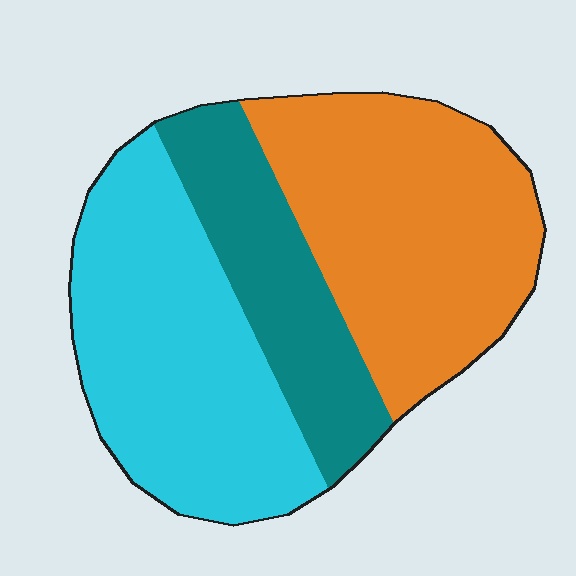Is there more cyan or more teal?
Cyan.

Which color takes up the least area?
Teal, at roughly 20%.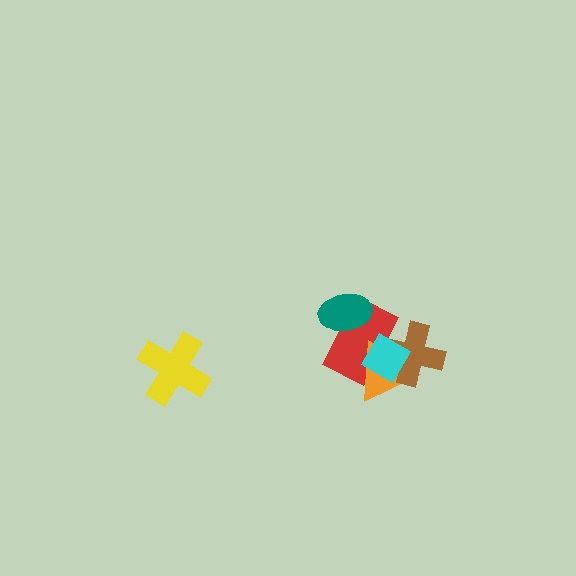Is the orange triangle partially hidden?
Yes, it is partially covered by another shape.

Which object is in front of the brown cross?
The cyan diamond is in front of the brown cross.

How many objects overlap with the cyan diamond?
3 objects overlap with the cyan diamond.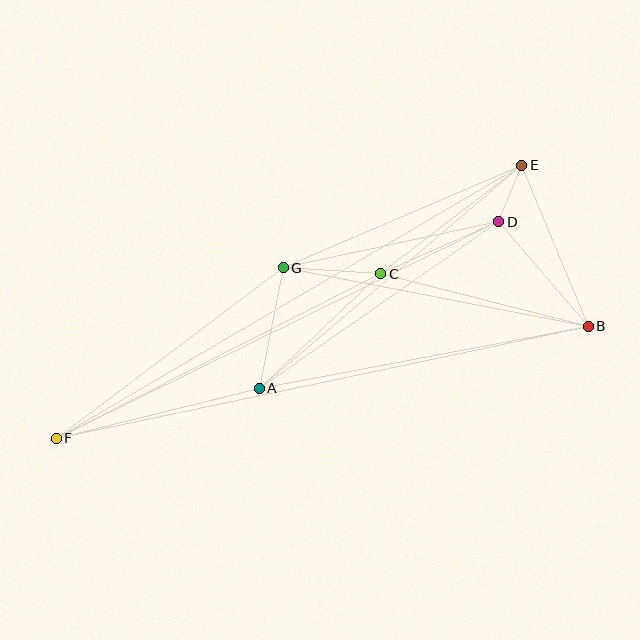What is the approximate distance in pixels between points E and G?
The distance between E and G is approximately 260 pixels.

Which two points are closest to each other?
Points D and E are closest to each other.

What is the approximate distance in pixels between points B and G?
The distance between B and G is approximately 310 pixels.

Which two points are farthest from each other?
Points B and F are farthest from each other.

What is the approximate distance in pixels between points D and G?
The distance between D and G is approximately 221 pixels.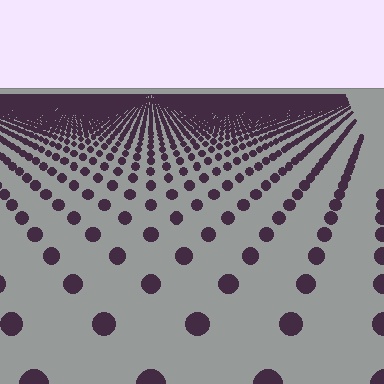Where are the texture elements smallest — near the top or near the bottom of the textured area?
Near the top.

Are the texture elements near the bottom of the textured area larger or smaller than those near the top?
Larger. Near the bottom, elements are closer to the viewer and appear at a bigger on-screen size.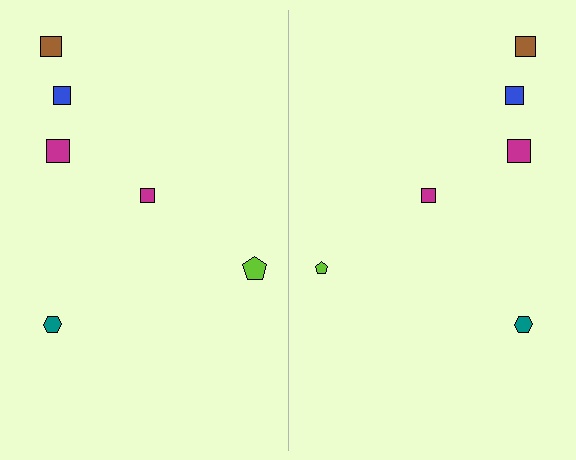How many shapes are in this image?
There are 12 shapes in this image.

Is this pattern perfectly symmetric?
No, the pattern is not perfectly symmetric. The lime pentagon on the right side has a different size than its mirror counterpart.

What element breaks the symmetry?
The lime pentagon on the right side has a different size than its mirror counterpart.